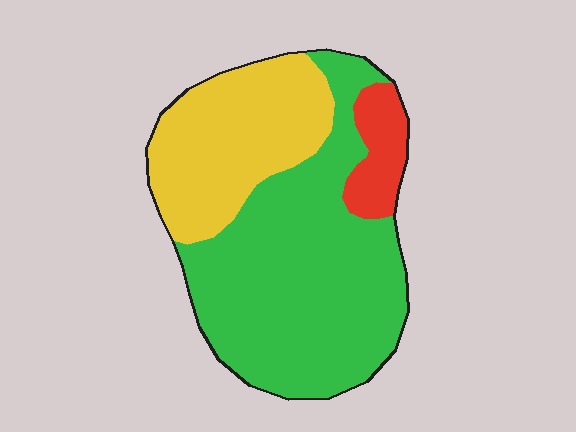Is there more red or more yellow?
Yellow.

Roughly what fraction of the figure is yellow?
Yellow takes up between a sixth and a third of the figure.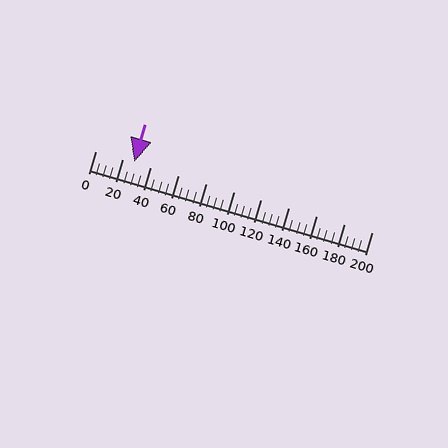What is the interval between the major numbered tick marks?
The major tick marks are spaced 20 units apart.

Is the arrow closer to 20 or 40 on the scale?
The arrow is closer to 20.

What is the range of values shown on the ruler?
The ruler shows values from 0 to 200.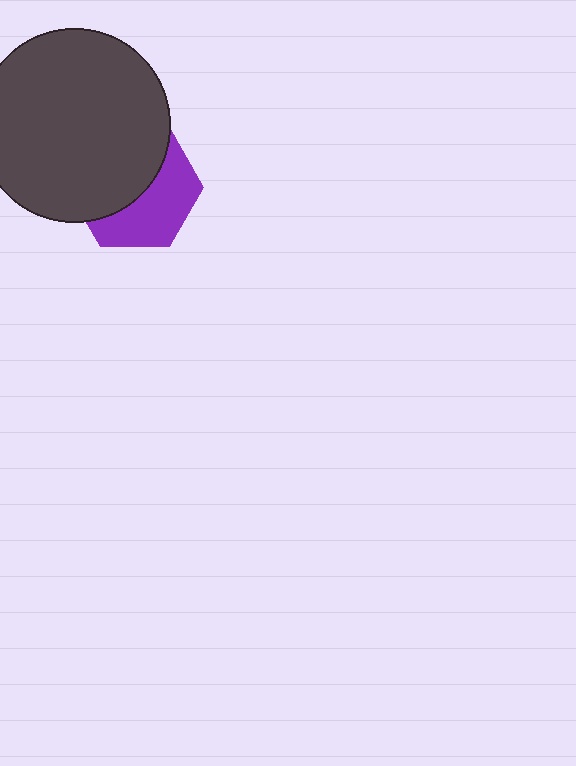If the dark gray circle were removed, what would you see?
You would see the complete purple hexagon.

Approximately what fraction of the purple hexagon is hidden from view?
Roughly 53% of the purple hexagon is hidden behind the dark gray circle.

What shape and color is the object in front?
The object in front is a dark gray circle.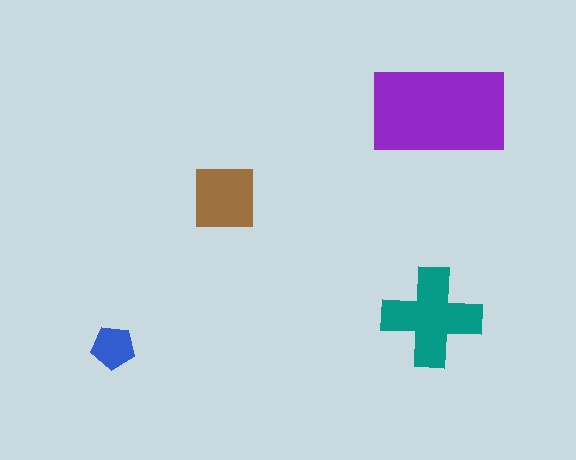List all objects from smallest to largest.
The blue pentagon, the brown square, the teal cross, the purple rectangle.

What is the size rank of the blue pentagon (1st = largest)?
4th.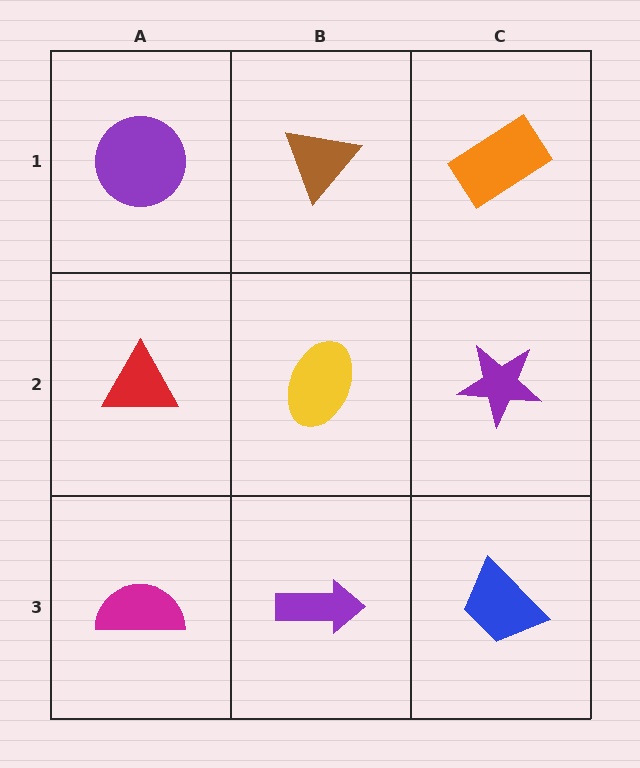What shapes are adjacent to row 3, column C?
A purple star (row 2, column C), a purple arrow (row 3, column B).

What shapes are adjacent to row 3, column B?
A yellow ellipse (row 2, column B), a magenta semicircle (row 3, column A), a blue trapezoid (row 3, column C).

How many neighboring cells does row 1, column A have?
2.